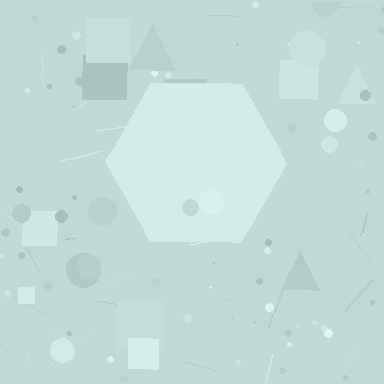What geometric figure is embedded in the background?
A hexagon is embedded in the background.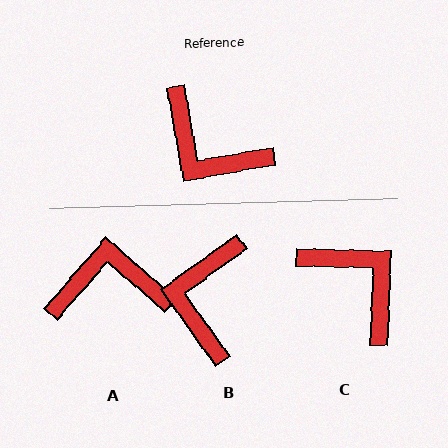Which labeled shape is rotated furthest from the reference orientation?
C, about 168 degrees away.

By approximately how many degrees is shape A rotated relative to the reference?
Approximately 141 degrees clockwise.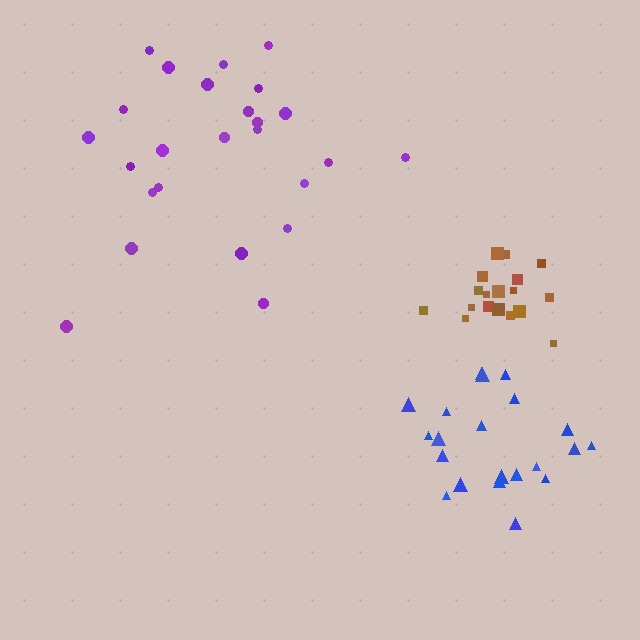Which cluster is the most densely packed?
Brown.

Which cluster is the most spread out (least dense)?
Blue.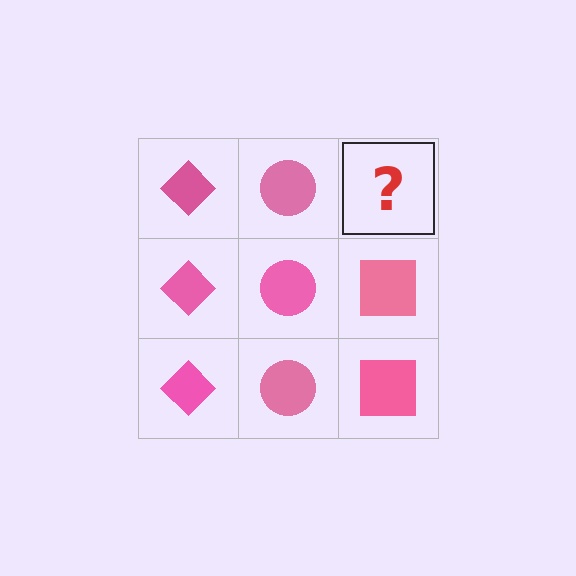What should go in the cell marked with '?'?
The missing cell should contain a pink square.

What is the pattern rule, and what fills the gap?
The rule is that each column has a consistent shape. The gap should be filled with a pink square.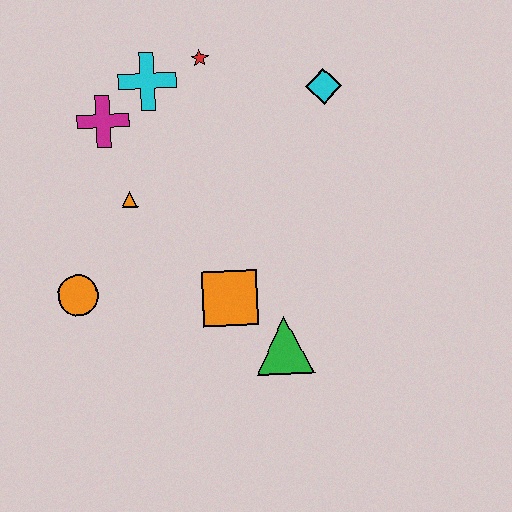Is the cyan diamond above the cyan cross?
No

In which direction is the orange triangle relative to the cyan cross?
The orange triangle is below the cyan cross.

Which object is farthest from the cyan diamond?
The orange circle is farthest from the cyan diamond.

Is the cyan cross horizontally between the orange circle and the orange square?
Yes